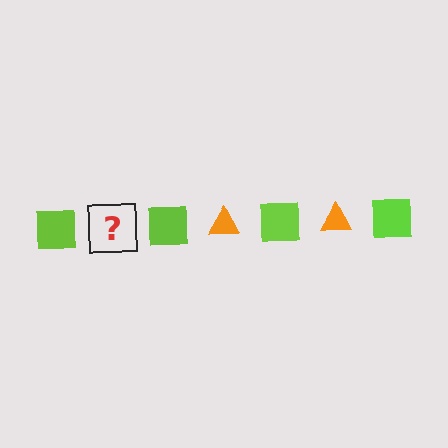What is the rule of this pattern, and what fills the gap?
The rule is that the pattern alternates between lime square and orange triangle. The gap should be filled with an orange triangle.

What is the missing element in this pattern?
The missing element is an orange triangle.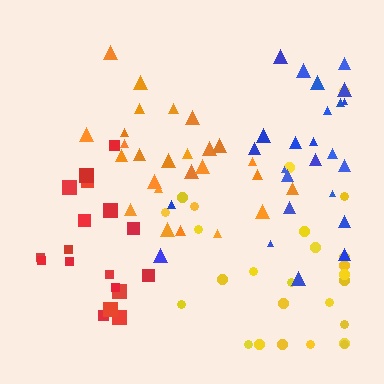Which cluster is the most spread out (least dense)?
Blue.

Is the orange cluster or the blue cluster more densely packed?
Orange.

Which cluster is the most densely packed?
Orange.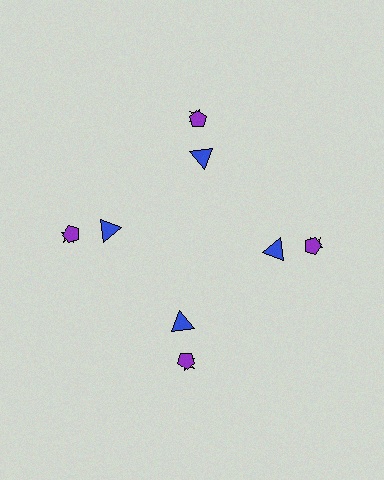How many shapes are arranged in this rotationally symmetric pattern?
There are 12 shapes, arranged in 4 groups of 3.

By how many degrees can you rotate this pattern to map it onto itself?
The pattern maps onto itself every 90 degrees of rotation.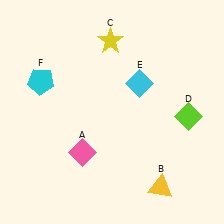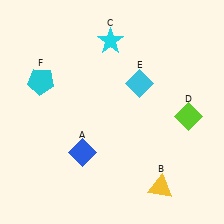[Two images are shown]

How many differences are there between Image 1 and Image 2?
There are 2 differences between the two images.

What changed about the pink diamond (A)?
In Image 1, A is pink. In Image 2, it changed to blue.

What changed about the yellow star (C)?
In Image 1, C is yellow. In Image 2, it changed to cyan.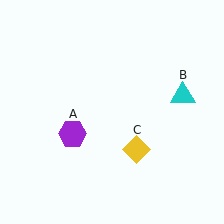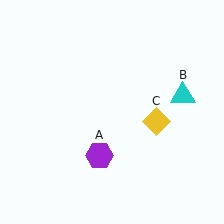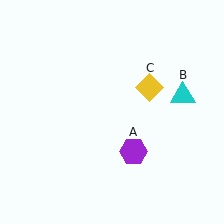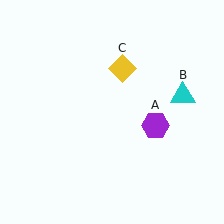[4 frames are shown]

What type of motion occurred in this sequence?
The purple hexagon (object A), yellow diamond (object C) rotated counterclockwise around the center of the scene.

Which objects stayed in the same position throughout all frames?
Cyan triangle (object B) remained stationary.